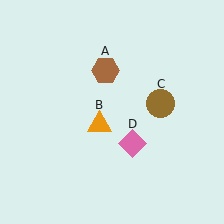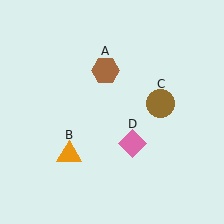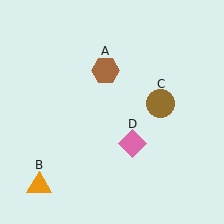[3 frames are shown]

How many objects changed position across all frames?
1 object changed position: orange triangle (object B).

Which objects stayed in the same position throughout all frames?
Brown hexagon (object A) and brown circle (object C) and pink diamond (object D) remained stationary.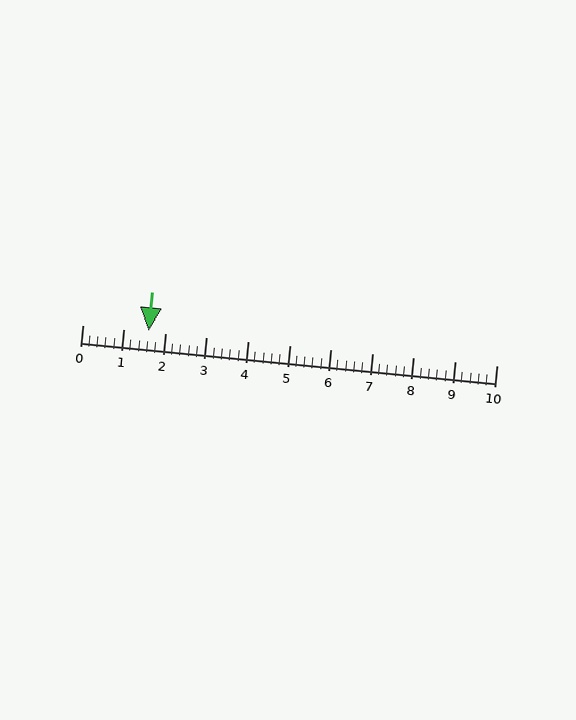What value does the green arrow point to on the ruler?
The green arrow points to approximately 1.6.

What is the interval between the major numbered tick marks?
The major tick marks are spaced 1 units apart.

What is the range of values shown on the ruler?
The ruler shows values from 0 to 10.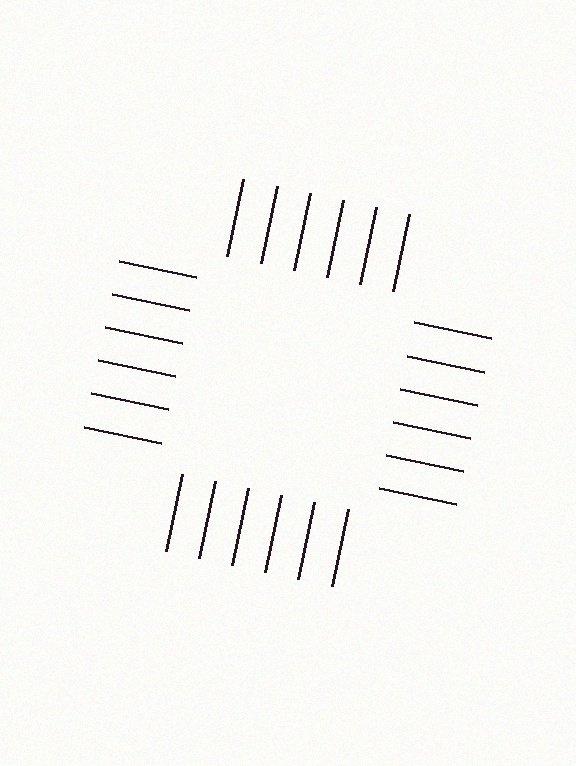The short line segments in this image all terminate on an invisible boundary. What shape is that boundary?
An illusory square — the line segments terminate on its edges but no continuous stroke is drawn.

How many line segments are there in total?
24 — 6 along each of the 4 edges.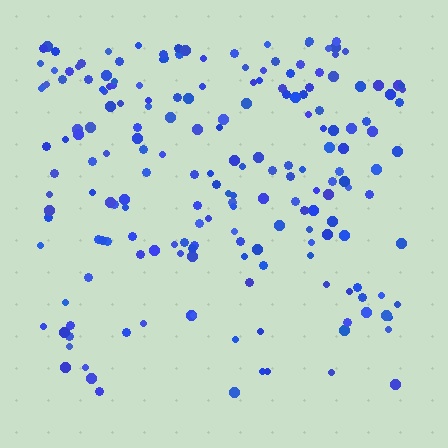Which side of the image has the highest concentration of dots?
The top.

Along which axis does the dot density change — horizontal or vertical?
Vertical.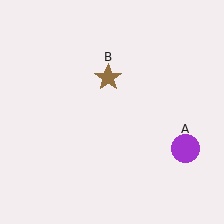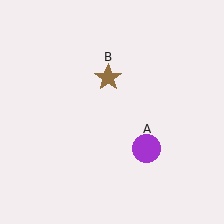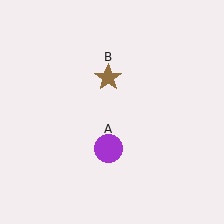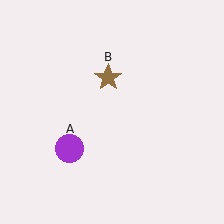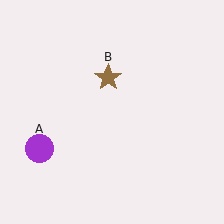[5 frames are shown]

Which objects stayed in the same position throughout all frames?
Brown star (object B) remained stationary.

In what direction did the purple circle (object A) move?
The purple circle (object A) moved left.